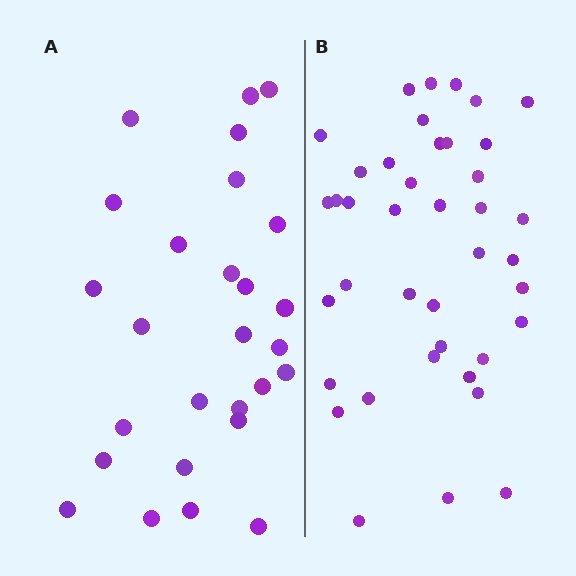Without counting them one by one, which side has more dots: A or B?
Region B (the right region) has more dots.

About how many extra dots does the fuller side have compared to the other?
Region B has approximately 15 more dots than region A.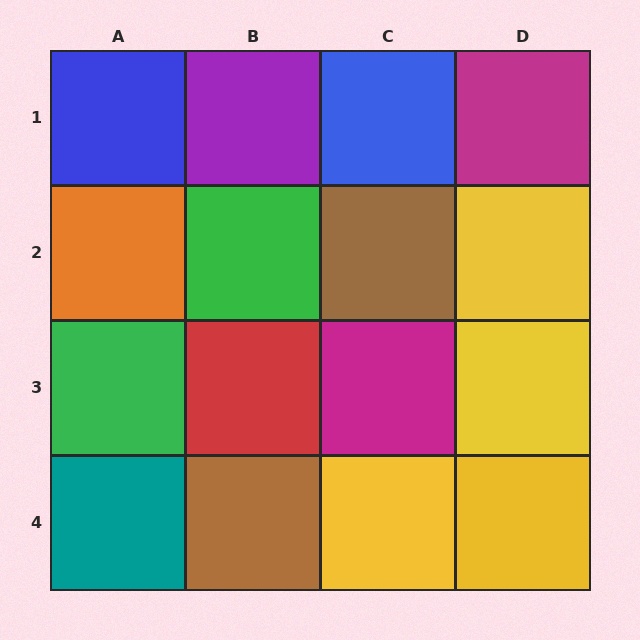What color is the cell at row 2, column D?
Yellow.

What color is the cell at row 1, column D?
Magenta.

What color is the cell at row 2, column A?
Orange.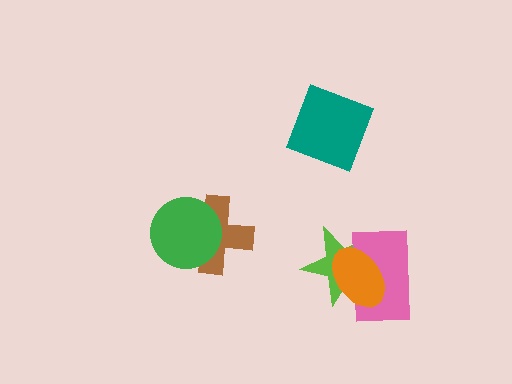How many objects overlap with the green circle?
1 object overlaps with the green circle.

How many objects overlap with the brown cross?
1 object overlaps with the brown cross.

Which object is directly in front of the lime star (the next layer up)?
The pink rectangle is directly in front of the lime star.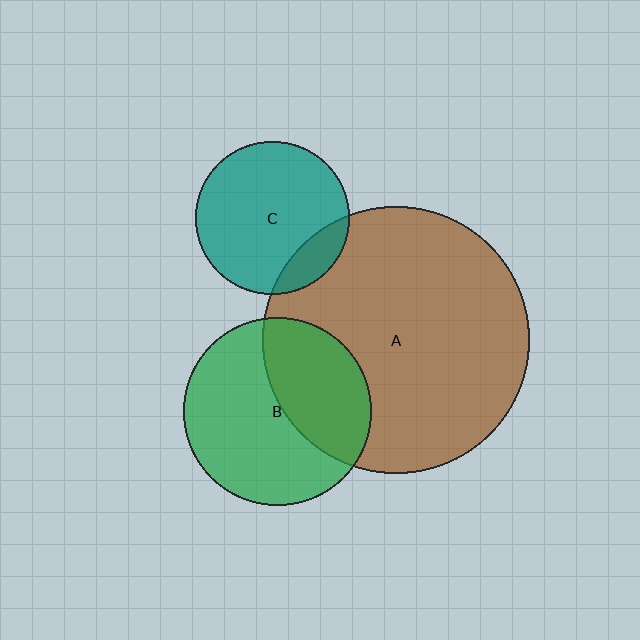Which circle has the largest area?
Circle A (brown).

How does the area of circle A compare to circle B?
Approximately 2.0 times.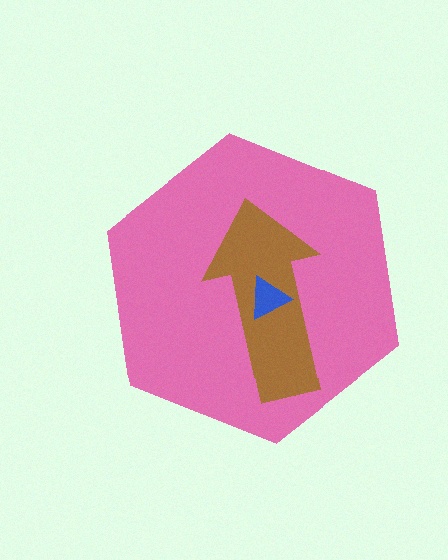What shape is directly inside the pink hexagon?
The brown arrow.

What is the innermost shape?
The blue triangle.